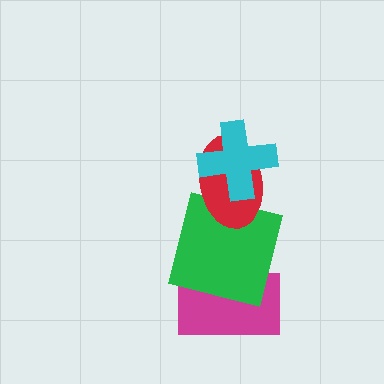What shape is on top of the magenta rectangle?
The green square is on top of the magenta rectangle.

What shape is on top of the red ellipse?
The cyan cross is on top of the red ellipse.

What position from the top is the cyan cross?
The cyan cross is 1st from the top.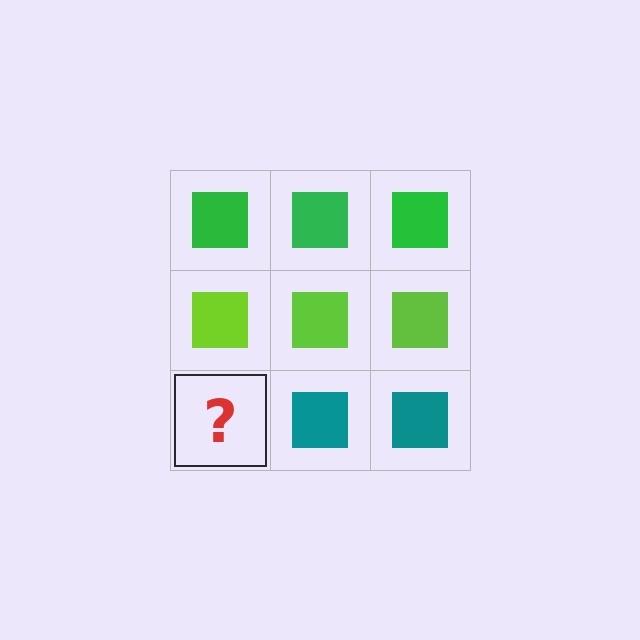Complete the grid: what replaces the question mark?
The question mark should be replaced with a teal square.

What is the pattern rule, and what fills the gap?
The rule is that each row has a consistent color. The gap should be filled with a teal square.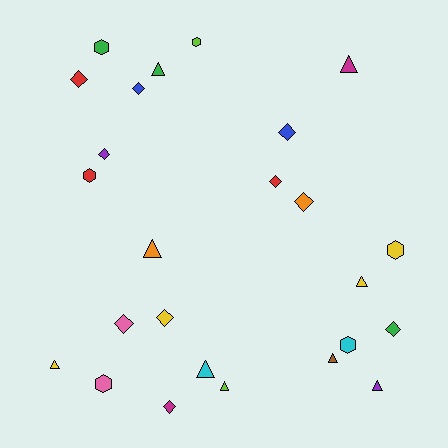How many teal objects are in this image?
There are no teal objects.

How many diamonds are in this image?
There are 10 diamonds.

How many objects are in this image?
There are 25 objects.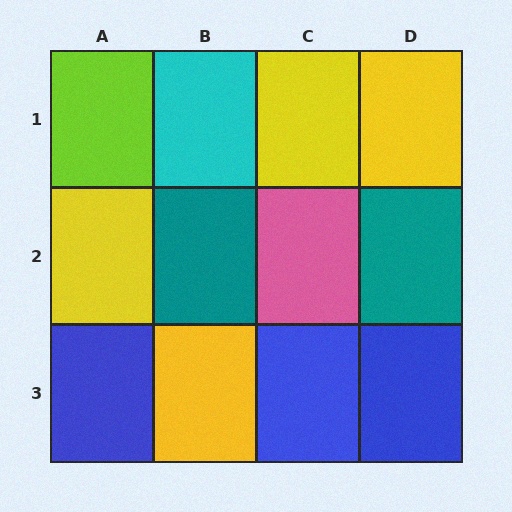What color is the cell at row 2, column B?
Teal.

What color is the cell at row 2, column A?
Yellow.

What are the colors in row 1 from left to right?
Lime, cyan, yellow, yellow.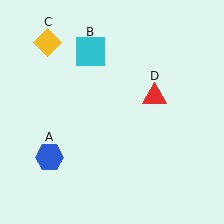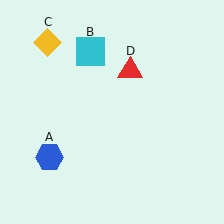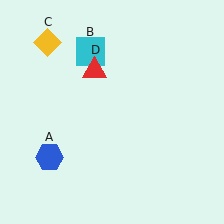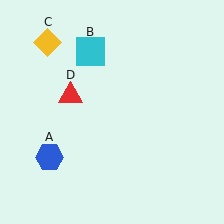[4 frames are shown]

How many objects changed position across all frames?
1 object changed position: red triangle (object D).